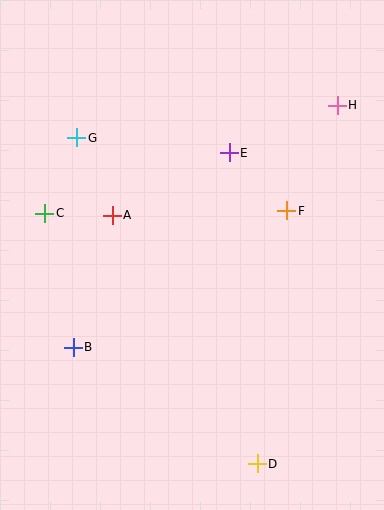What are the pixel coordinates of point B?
Point B is at (73, 347).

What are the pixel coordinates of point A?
Point A is at (112, 215).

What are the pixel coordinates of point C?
Point C is at (45, 213).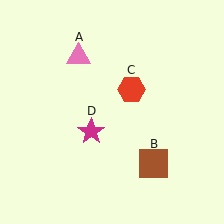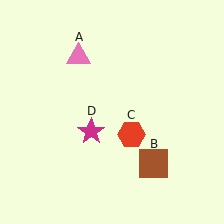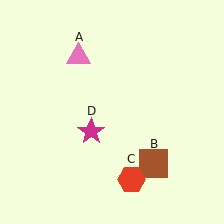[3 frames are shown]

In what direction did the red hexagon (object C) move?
The red hexagon (object C) moved down.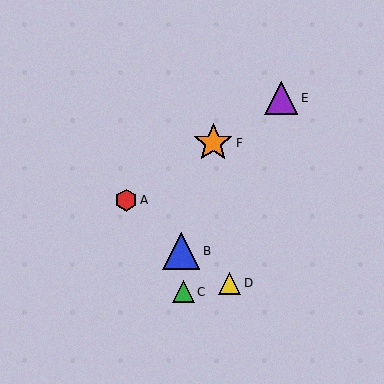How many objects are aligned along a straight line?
3 objects (A, E, F) are aligned along a straight line.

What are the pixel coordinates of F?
Object F is at (213, 143).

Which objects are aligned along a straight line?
Objects A, E, F are aligned along a straight line.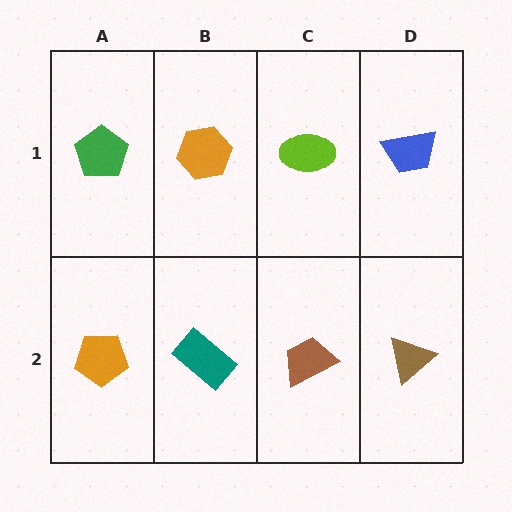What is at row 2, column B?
A teal rectangle.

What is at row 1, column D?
A blue trapezoid.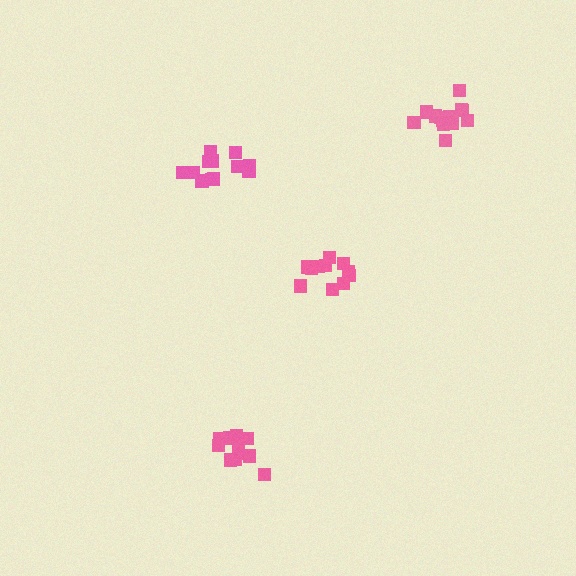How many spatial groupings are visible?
There are 4 spatial groupings.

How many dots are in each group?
Group 1: 12 dots, Group 2: 12 dots, Group 3: 12 dots, Group 4: 15 dots (51 total).